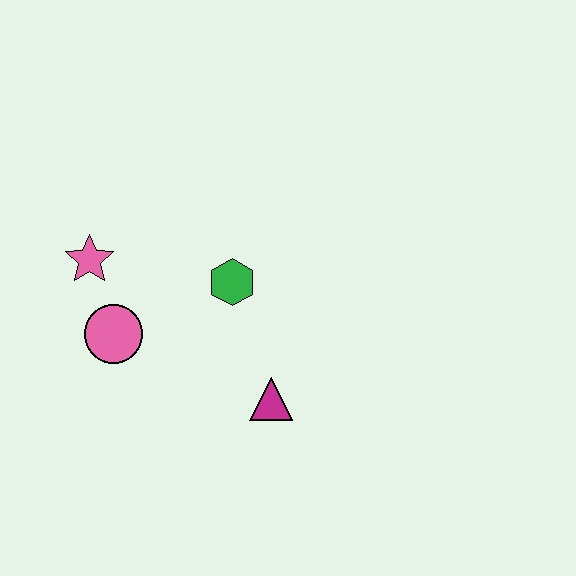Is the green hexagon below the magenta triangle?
No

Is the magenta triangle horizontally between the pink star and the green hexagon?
No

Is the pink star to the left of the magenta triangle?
Yes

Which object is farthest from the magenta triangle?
The pink star is farthest from the magenta triangle.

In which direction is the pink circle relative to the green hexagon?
The pink circle is to the left of the green hexagon.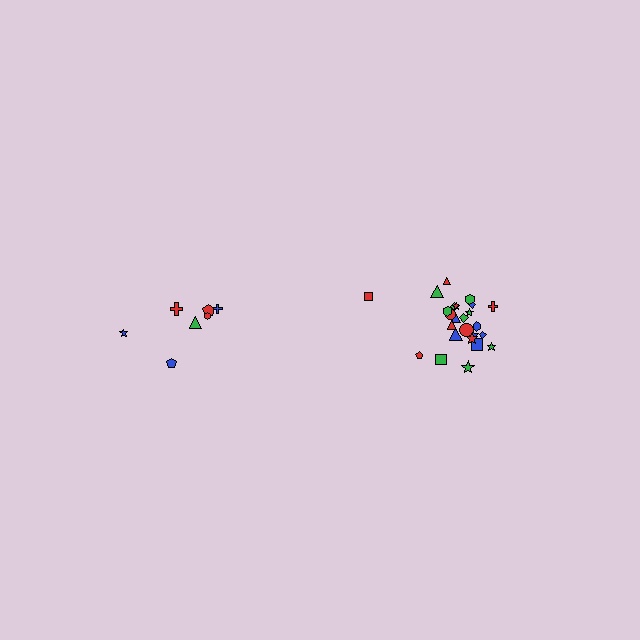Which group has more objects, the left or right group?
The right group.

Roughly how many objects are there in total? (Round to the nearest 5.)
Roughly 30 objects in total.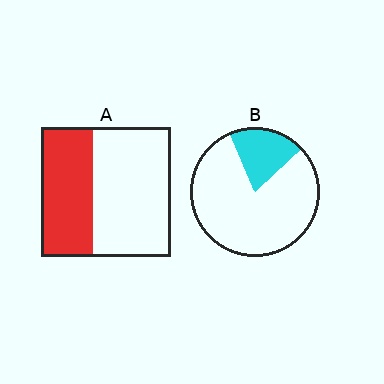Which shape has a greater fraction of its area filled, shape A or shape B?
Shape A.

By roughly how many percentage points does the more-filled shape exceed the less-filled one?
By roughly 20 percentage points (A over B).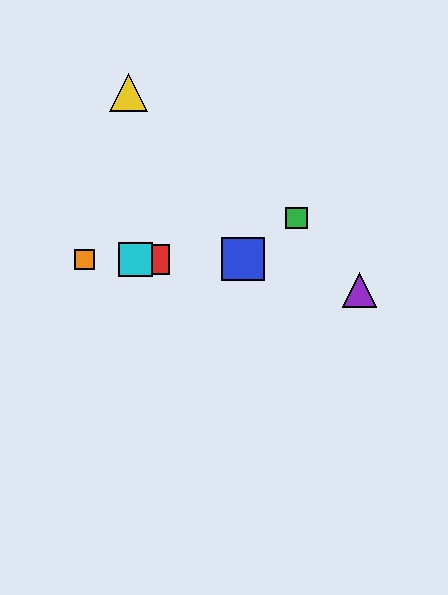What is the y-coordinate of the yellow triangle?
The yellow triangle is at y≈93.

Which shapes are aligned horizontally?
The red square, the blue square, the orange square, the cyan square are aligned horizontally.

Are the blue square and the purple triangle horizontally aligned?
No, the blue square is at y≈259 and the purple triangle is at y≈290.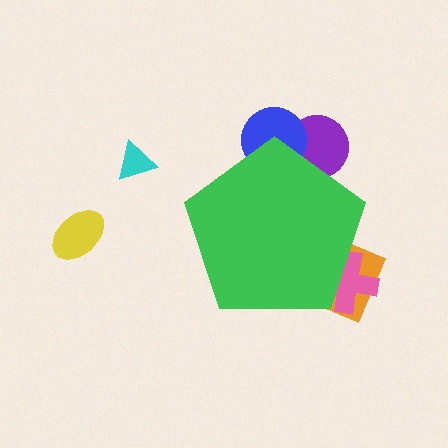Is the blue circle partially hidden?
Yes, the blue circle is partially hidden behind the green pentagon.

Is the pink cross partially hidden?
Yes, the pink cross is partially hidden behind the green pentagon.